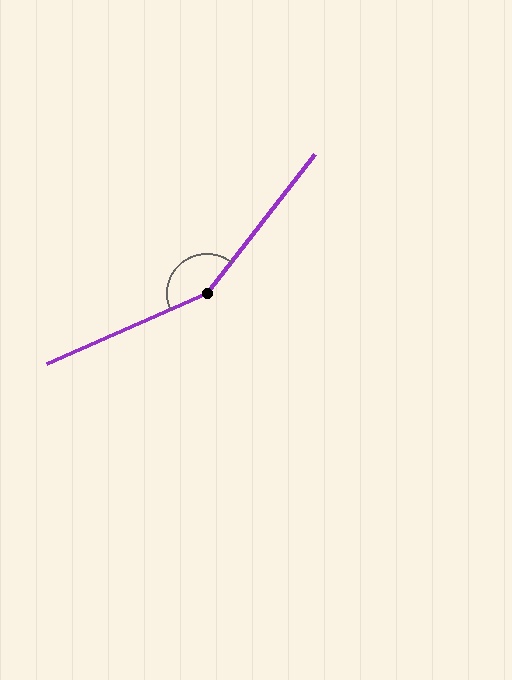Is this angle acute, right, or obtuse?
It is obtuse.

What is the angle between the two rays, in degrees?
Approximately 152 degrees.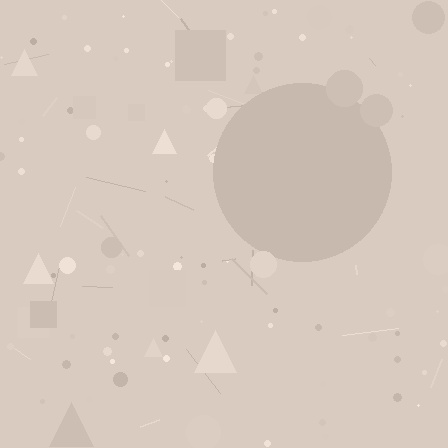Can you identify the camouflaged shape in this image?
The camouflaged shape is a circle.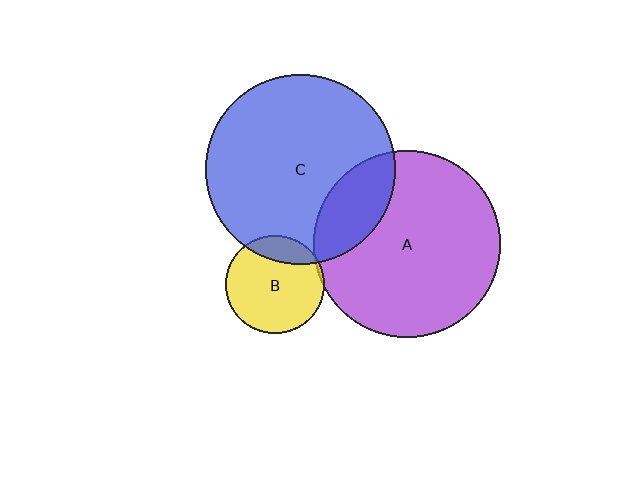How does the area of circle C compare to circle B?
Approximately 3.7 times.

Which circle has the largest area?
Circle C (blue).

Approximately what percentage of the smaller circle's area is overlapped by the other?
Approximately 20%.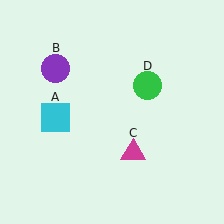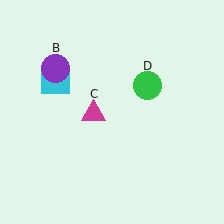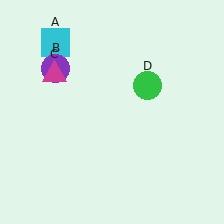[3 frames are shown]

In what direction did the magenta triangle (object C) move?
The magenta triangle (object C) moved up and to the left.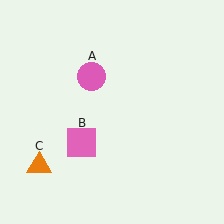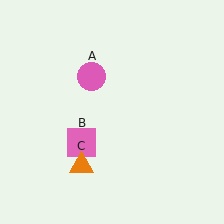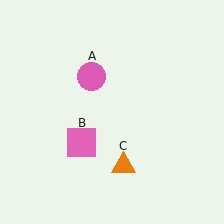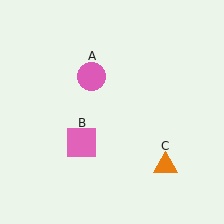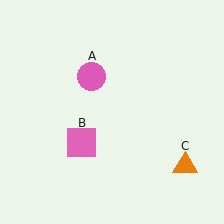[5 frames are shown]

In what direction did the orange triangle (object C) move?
The orange triangle (object C) moved right.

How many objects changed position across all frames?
1 object changed position: orange triangle (object C).